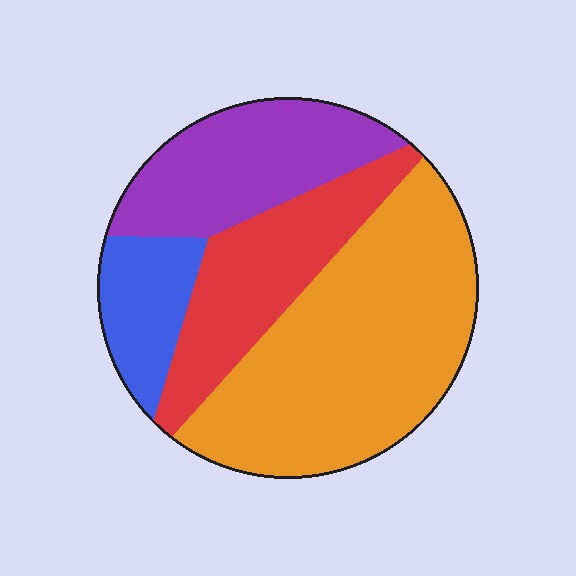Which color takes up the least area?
Blue, at roughly 10%.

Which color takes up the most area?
Orange, at roughly 45%.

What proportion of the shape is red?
Red covers about 20% of the shape.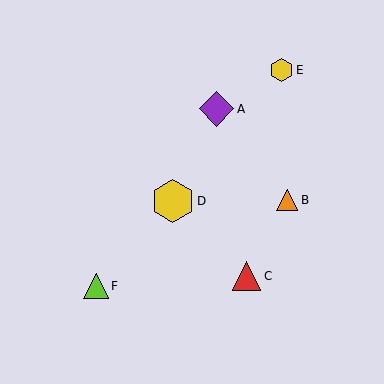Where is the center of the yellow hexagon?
The center of the yellow hexagon is at (173, 201).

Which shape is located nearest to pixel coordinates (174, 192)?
The yellow hexagon (labeled D) at (173, 201) is nearest to that location.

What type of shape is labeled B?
Shape B is an orange triangle.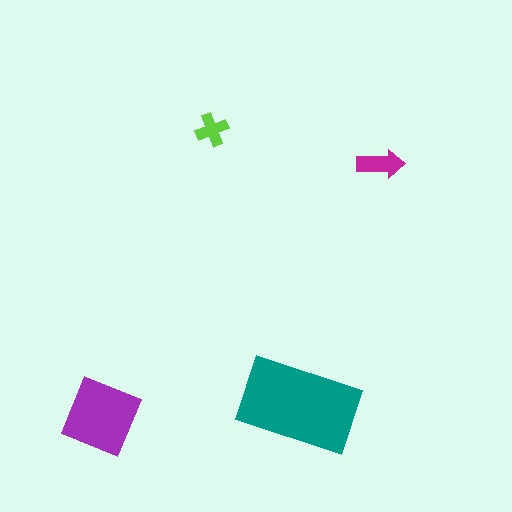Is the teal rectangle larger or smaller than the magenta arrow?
Larger.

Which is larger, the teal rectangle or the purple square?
The teal rectangle.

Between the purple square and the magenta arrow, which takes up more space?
The purple square.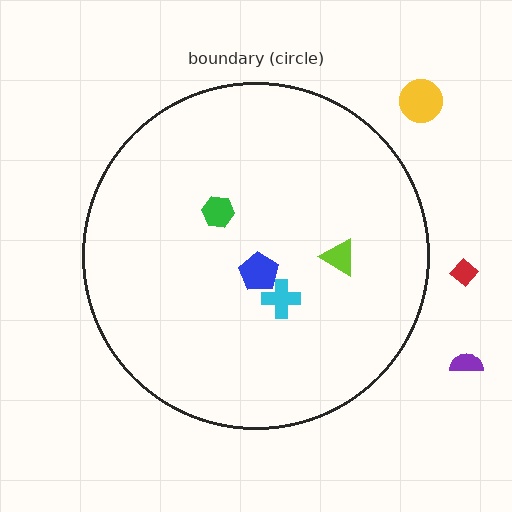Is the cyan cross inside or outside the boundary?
Inside.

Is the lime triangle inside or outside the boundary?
Inside.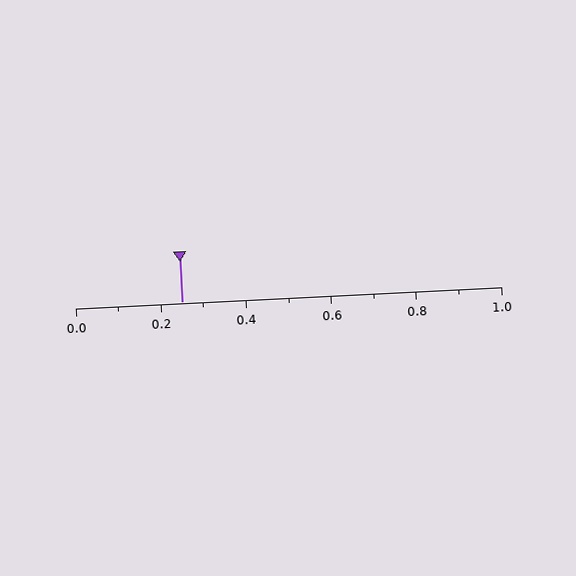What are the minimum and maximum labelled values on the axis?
The axis runs from 0.0 to 1.0.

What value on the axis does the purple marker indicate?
The marker indicates approximately 0.25.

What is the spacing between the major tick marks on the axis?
The major ticks are spaced 0.2 apart.